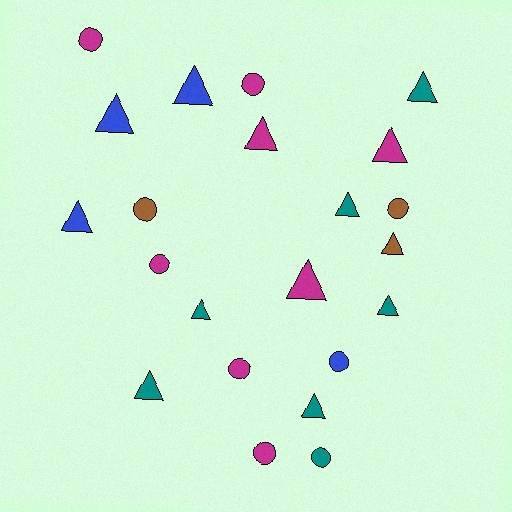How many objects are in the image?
There are 22 objects.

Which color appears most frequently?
Magenta, with 8 objects.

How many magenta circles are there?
There are 5 magenta circles.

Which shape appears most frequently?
Triangle, with 13 objects.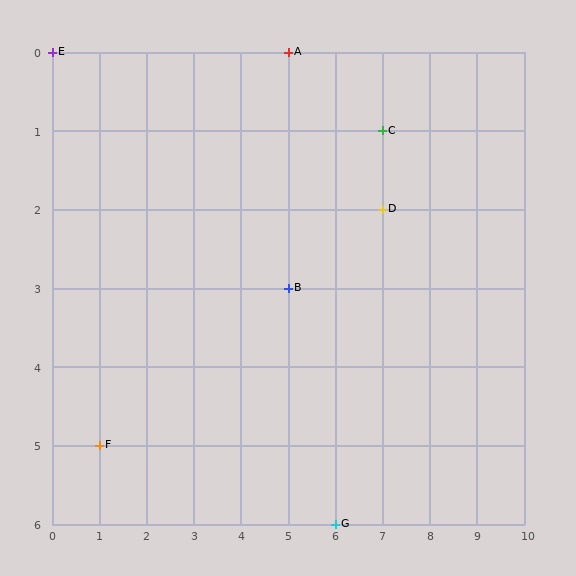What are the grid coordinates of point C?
Point C is at grid coordinates (7, 1).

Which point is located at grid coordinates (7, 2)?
Point D is at (7, 2).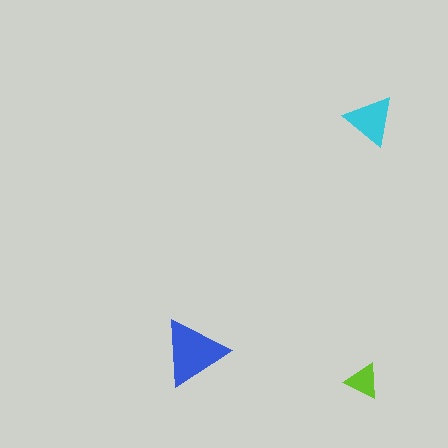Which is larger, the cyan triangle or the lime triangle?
The cyan one.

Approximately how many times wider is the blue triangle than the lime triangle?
About 2 times wider.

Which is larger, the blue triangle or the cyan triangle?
The blue one.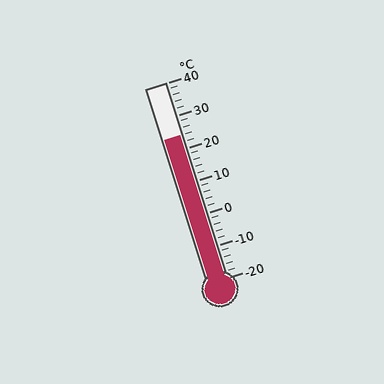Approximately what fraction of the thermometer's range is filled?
The thermometer is filled to approximately 75% of its range.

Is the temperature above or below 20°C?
The temperature is above 20°C.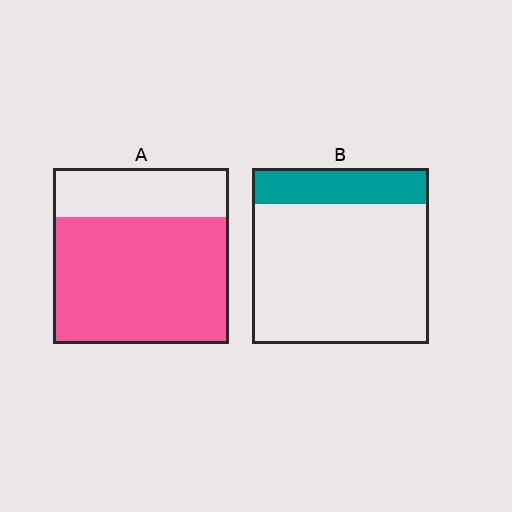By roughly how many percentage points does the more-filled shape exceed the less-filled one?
By roughly 50 percentage points (A over B).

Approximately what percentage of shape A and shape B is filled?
A is approximately 70% and B is approximately 20%.